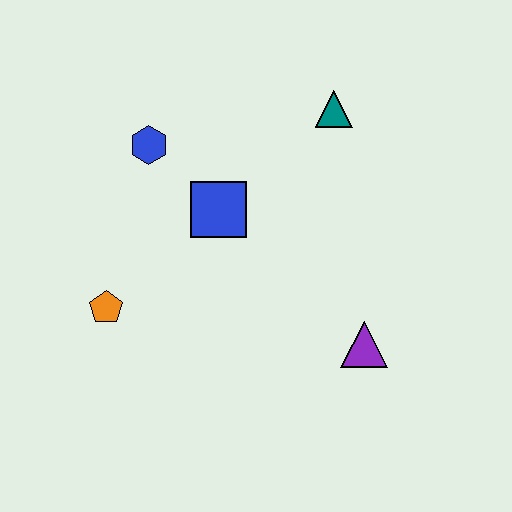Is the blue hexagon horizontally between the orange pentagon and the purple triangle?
Yes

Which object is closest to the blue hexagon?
The blue square is closest to the blue hexagon.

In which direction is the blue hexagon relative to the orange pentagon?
The blue hexagon is above the orange pentagon.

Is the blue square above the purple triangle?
Yes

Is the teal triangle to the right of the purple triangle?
No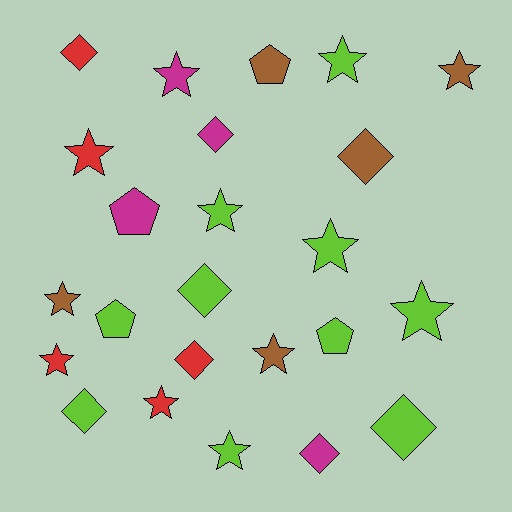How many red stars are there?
There are 3 red stars.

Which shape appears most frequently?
Star, with 12 objects.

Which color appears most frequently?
Lime, with 10 objects.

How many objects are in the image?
There are 24 objects.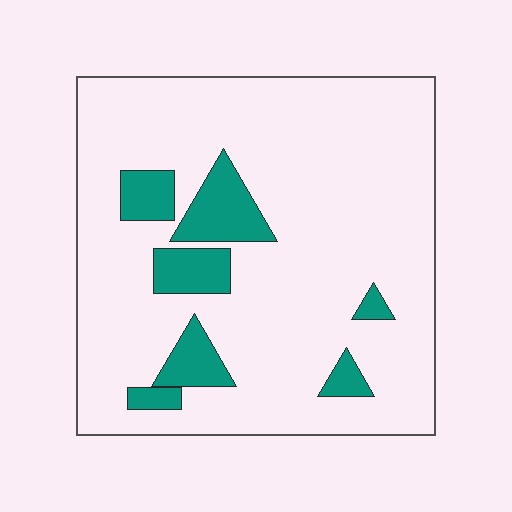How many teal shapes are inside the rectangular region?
7.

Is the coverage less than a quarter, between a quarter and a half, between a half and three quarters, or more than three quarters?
Less than a quarter.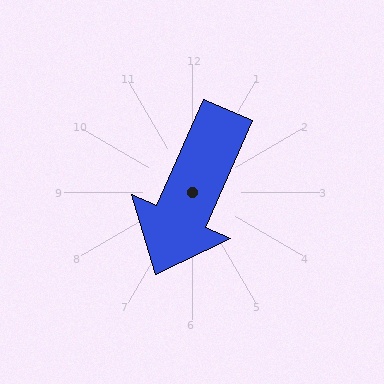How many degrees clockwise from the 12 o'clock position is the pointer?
Approximately 204 degrees.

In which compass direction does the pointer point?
Southwest.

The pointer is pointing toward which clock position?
Roughly 7 o'clock.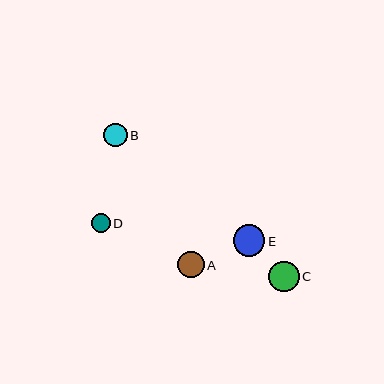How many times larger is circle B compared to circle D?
Circle B is approximately 1.3 times the size of circle D.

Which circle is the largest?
Circle E is the largest with a size of approximately 31 pixels.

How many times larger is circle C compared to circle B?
Circle C is approximately 1.3 times the size of circle B.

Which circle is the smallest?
Circle D is the smallest with a size of approximately 19 pixels.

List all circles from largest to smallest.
From largest to smallest: E, C, A, B, D.